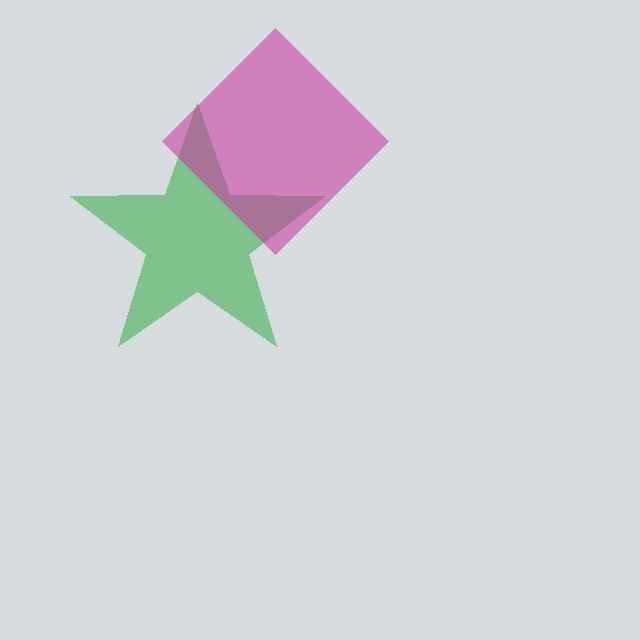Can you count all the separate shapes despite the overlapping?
Yes, there are 2 separate shapes.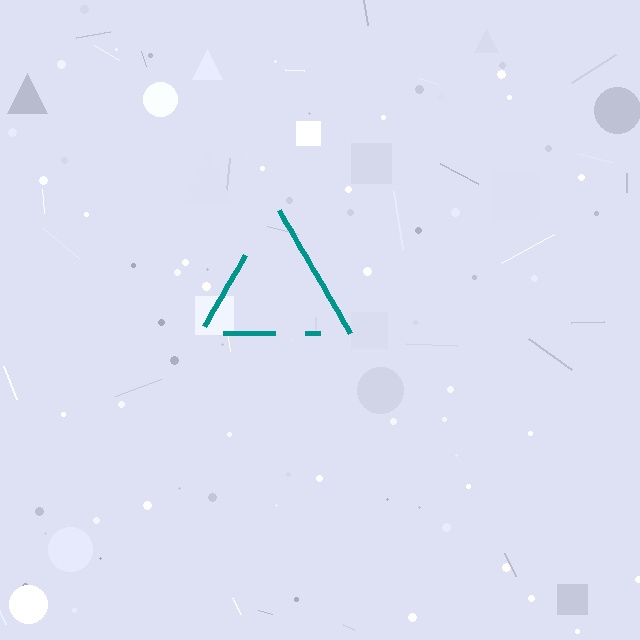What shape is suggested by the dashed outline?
The dashed outline suggests a triangle.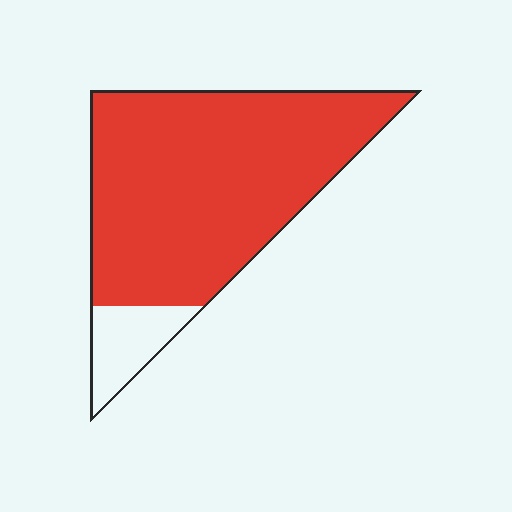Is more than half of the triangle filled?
Yes.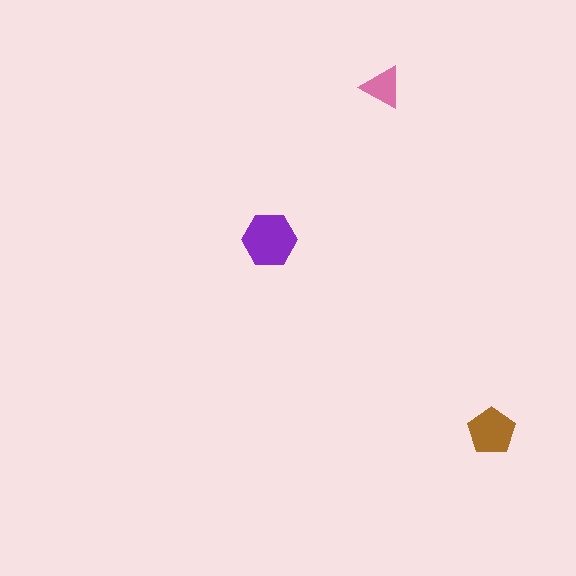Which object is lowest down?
The brown pentagon is bottommost.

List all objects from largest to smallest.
The purple hexagon, the brown pentagon, the pink triangle.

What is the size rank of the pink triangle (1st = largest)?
3rd.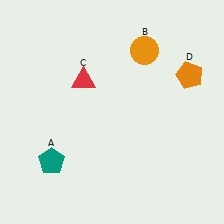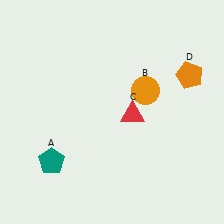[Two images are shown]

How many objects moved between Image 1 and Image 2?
2 objects moved between the two images.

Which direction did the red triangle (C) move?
The red triangle (C) moved right.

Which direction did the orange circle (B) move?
The orange circle (B) moved down.